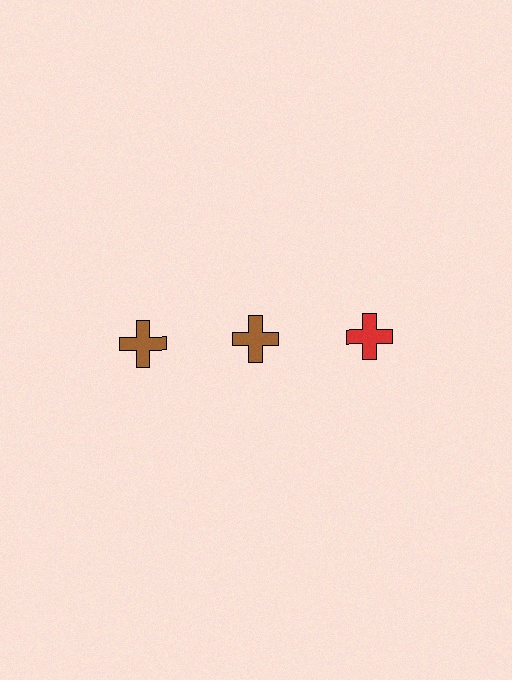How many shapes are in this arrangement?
There are 3 shapes arranged in a grid pattern.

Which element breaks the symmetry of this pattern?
The red cross in the top row, center column breaks the symmetry. All other shapes are brown crosses.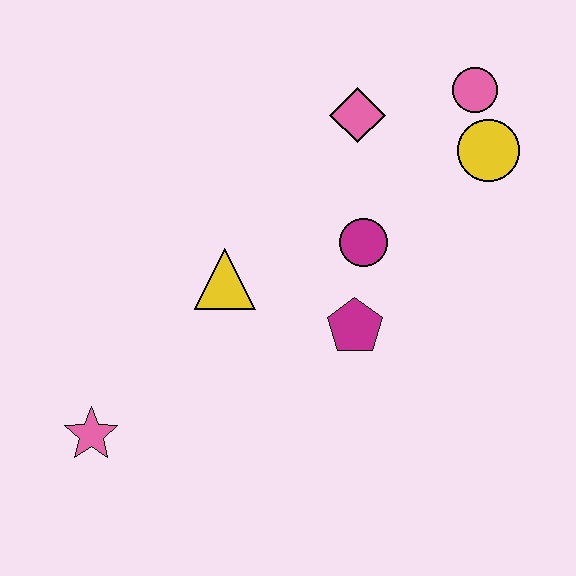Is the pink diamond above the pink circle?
No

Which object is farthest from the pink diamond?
The pink star is farthest from the pink diamond.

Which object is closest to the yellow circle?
The pink circle is closest to the yellow circle.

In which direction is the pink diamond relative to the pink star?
The pink diamond is above the pink star.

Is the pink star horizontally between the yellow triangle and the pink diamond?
No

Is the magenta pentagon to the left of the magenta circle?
Yes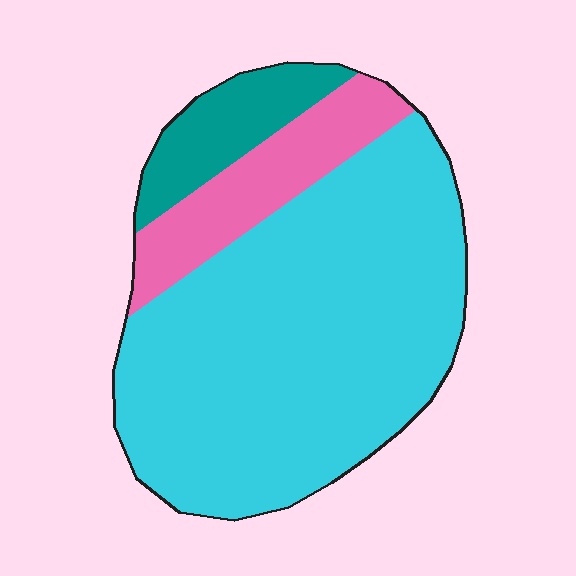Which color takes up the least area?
Teal, at roughly 10%.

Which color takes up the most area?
Cyan, at roughly 75%.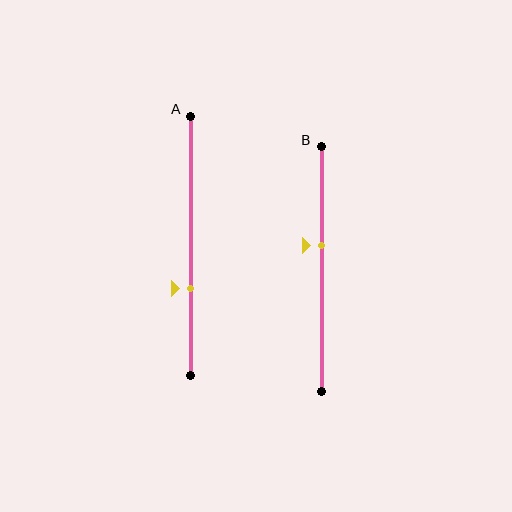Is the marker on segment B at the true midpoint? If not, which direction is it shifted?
No, the marker on segment B is shifted upward by about 9% of the segment length.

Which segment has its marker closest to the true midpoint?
Segment B has its marker closest to the true midpoint.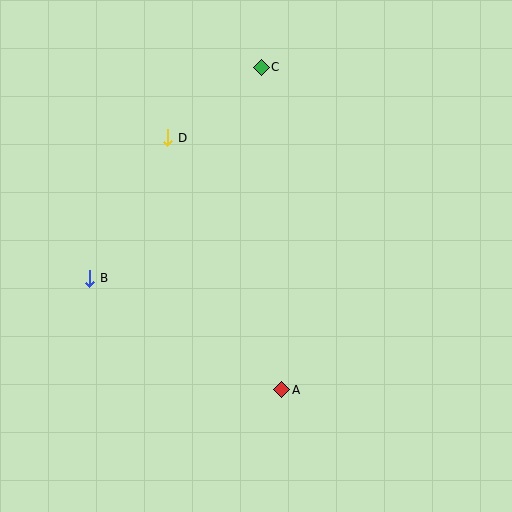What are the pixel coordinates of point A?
Point A is at (282, 390).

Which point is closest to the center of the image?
Point A at (282, 390) is closest to the center.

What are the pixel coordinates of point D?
Point D is at (168, 138).